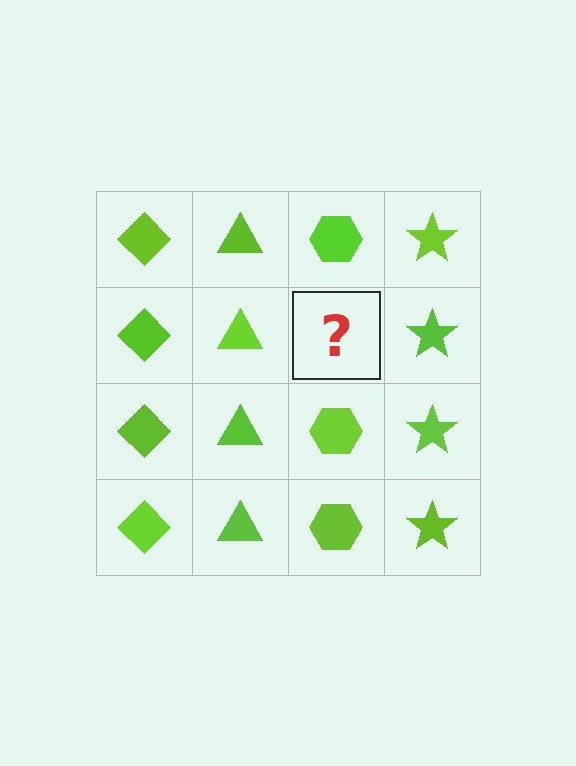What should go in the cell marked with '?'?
The missing cell should contain a lime hexagon.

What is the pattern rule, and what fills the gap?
The rule is that each column has a consistent shape. The gap should be filled with a lime hexagon.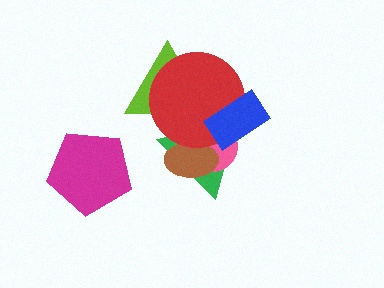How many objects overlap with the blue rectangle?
3 objects overlap with the blue rectangle.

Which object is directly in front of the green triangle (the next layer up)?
The pink circle is directly in front of the green triangle.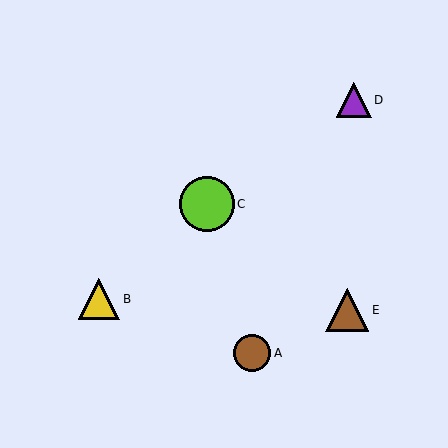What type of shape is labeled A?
Shape A is a brown circle.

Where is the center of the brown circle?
The center of the brown circle is at (252, 353).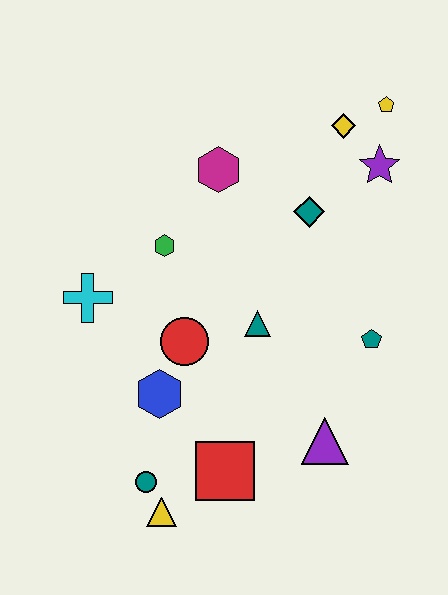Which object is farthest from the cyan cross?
The yellow pentagon is farthest from the cyan cross.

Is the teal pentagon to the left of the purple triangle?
No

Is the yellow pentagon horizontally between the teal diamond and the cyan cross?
No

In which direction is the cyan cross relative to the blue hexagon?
The cyan cross is above the blue hexagon.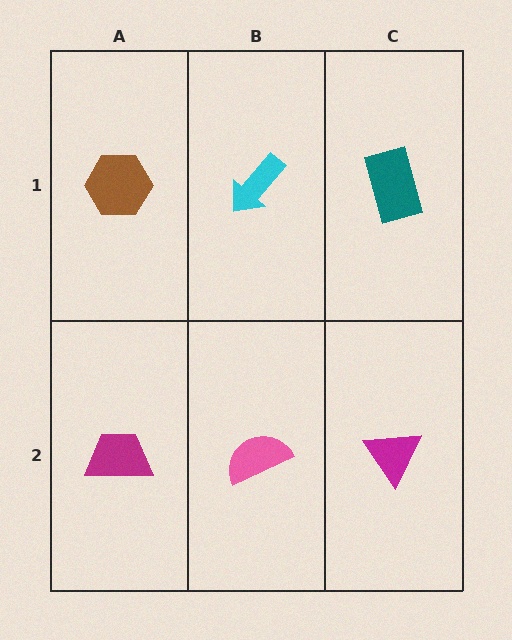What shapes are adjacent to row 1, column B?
A pink semicircle (row 2, column B), a brown hexagon (row 1, column A), a teal rectangle (row 1, column C).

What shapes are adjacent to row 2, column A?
A brown hexagon (row 1, column A), a pink semicircle (row 2, column B).